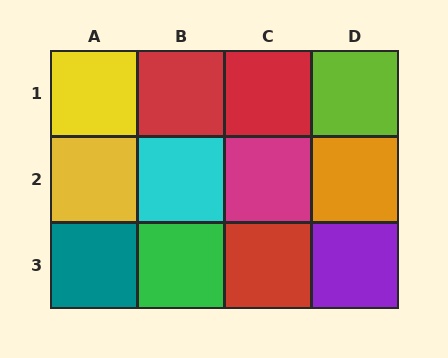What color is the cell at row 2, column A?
Yellow.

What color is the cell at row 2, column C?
Magenta.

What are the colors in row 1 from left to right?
Yellow, red, red, lime.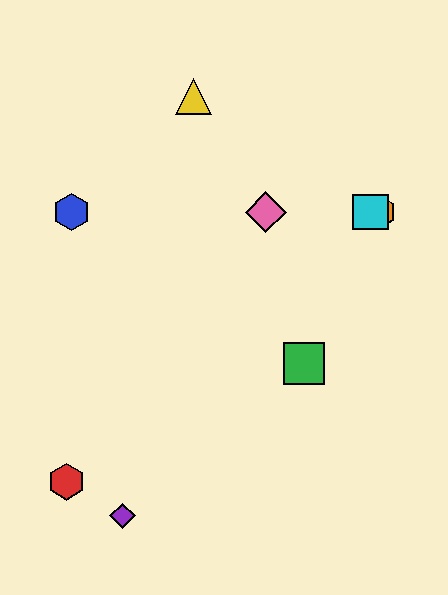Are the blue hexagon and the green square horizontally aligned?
No, the blue hexagon is at y≈212 and the green square is at y≈363.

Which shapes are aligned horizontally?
The blue hexagon, the orange hexagon, the cyan square, the pink diamond are aligned horizontally.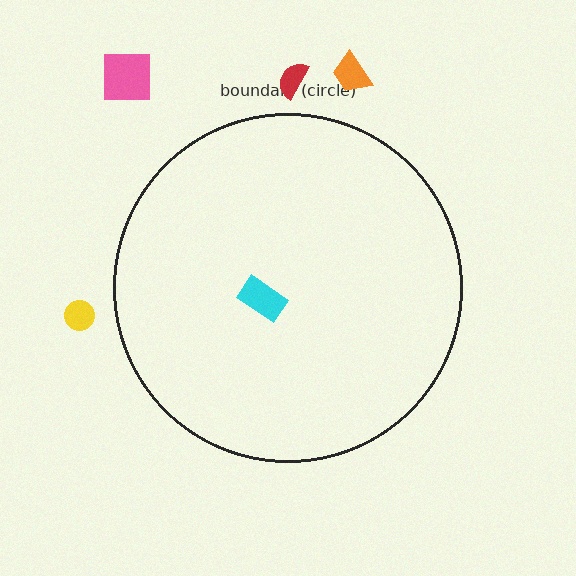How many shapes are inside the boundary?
1 inside, 4 outside.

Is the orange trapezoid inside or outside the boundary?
Outside.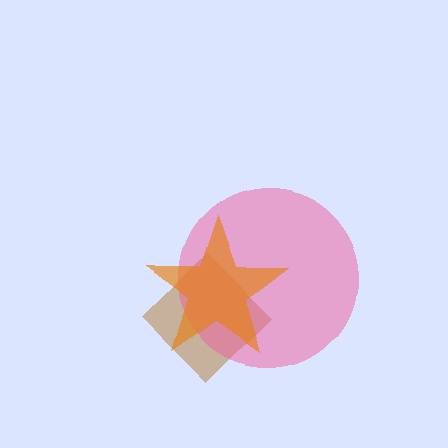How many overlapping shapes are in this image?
There are 3 overlapping shapes in the image.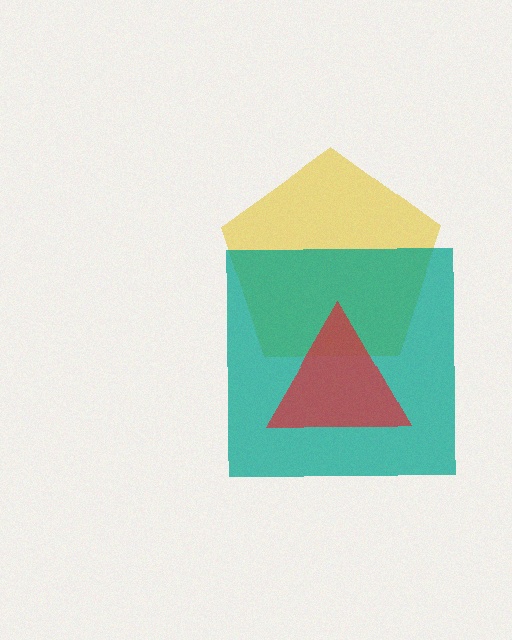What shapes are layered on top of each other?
The layered shapes are: a yellow pentagon, a teal square, a red triangle.